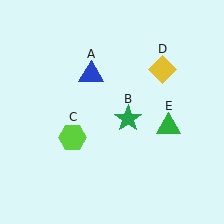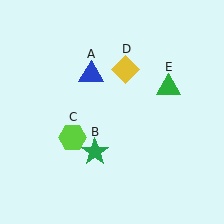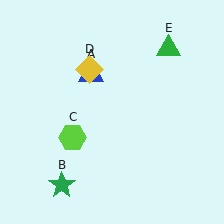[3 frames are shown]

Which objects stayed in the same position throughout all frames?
Blue triangle (object A) and lime hexagon (object C) remained stationary.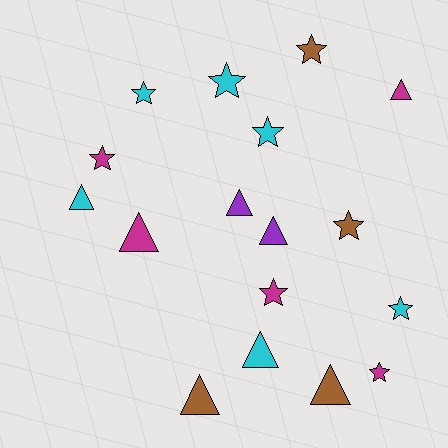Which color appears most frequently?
Cyan, with 6 objects.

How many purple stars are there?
There are no purple stars.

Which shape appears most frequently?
Star, with 9 objects.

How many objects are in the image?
There are 17 objects.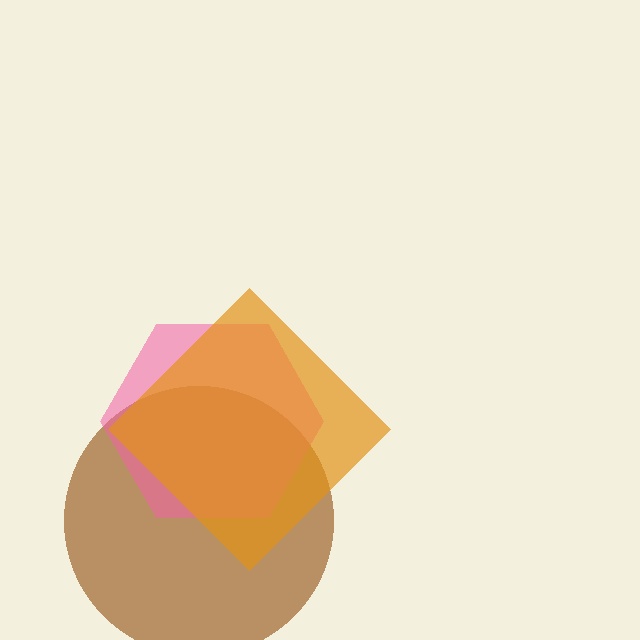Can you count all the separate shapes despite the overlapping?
Yes, there are 3 separate shapes.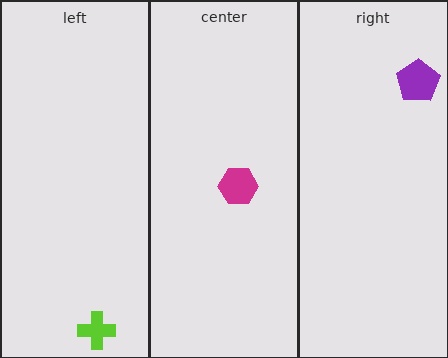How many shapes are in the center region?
1.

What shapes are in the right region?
The purple pentagon.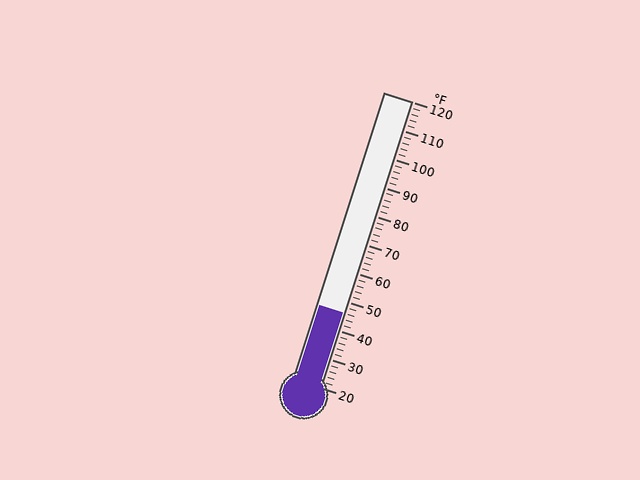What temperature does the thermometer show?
The thermometer shows approximately 46°F.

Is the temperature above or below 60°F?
The temperature is below 60°F.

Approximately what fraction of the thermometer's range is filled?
The thermometer is filled to approximately 25% of its range.